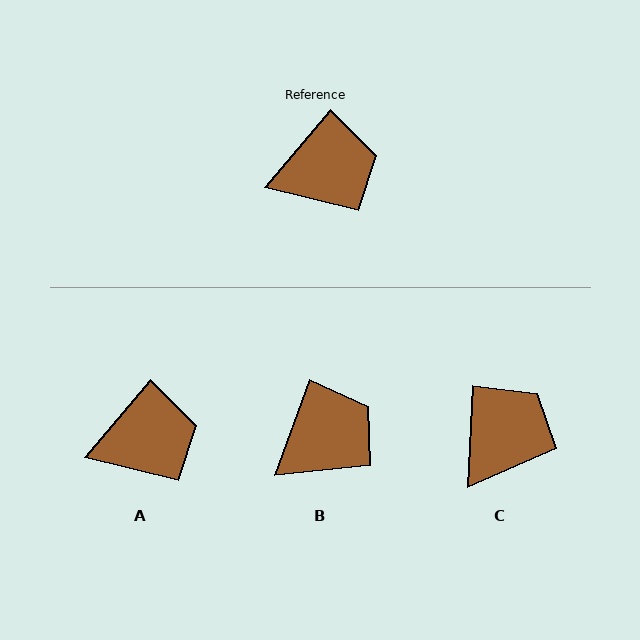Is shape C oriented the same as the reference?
No, it is off by about 38 degrees.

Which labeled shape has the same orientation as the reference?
A.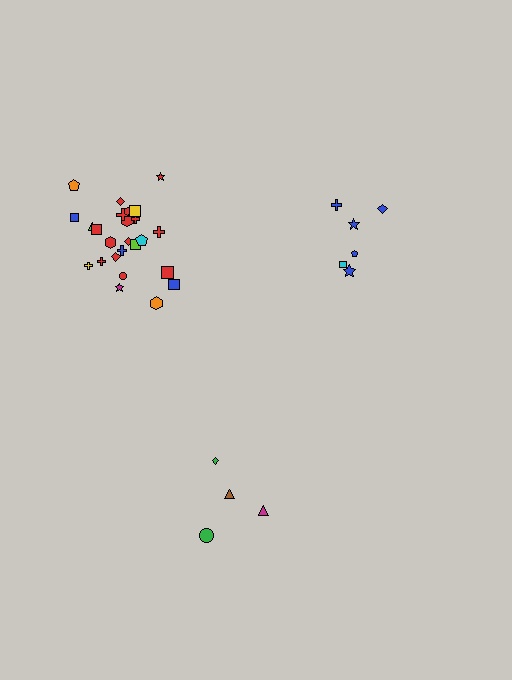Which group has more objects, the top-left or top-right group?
The top-left group.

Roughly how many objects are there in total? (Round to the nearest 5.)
Roughly 35 objects in total.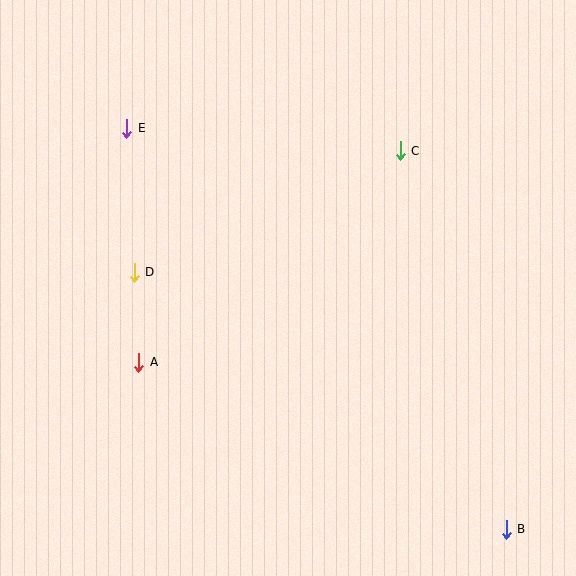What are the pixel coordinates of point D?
Point D is at (134, 272).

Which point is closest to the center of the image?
Point D at (134, 272) is closest to the center.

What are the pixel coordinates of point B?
Point B is at (506, 529).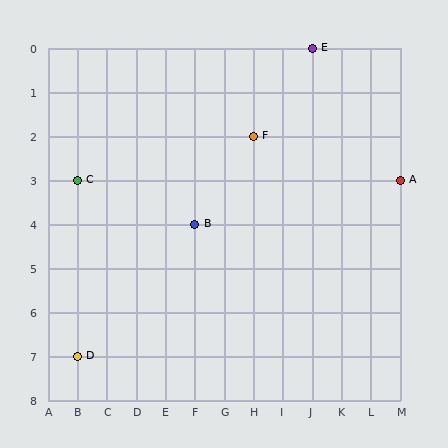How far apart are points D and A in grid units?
Points D and A are 11 columns and 4 rows apart (about 11.7 grid units diagonally).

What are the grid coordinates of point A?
Point A is at grid coordinates (M, 3).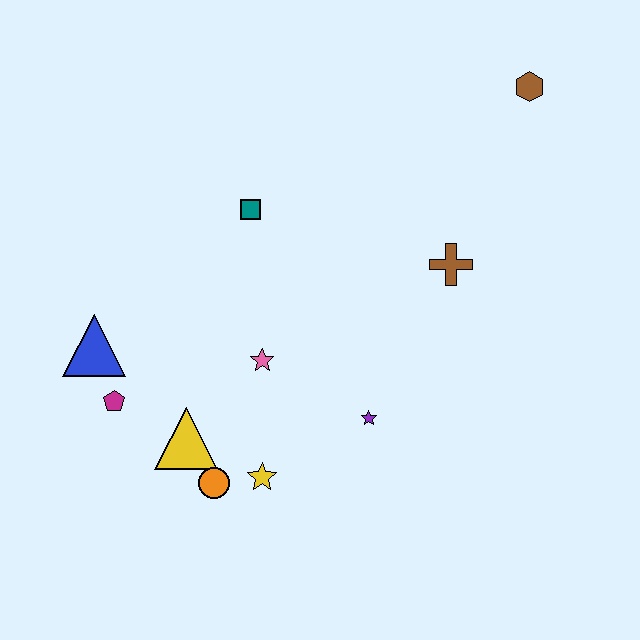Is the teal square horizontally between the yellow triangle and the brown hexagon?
Yes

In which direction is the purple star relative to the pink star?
The purple star is to the right of the pink star.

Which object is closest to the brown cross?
The purple star is closest to the brown cross.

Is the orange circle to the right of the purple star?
No